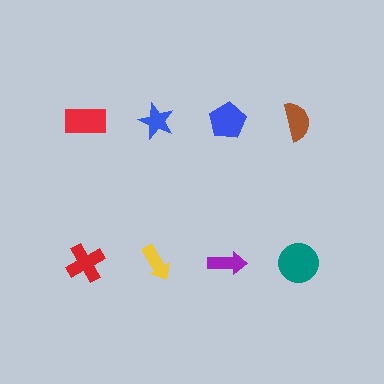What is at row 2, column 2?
A yellow arrow.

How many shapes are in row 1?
4 shapes.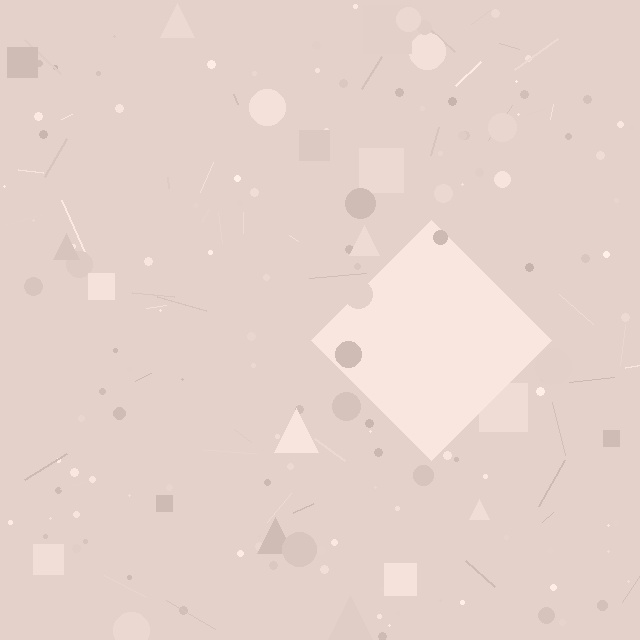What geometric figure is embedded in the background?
A diamond is embedded in the background.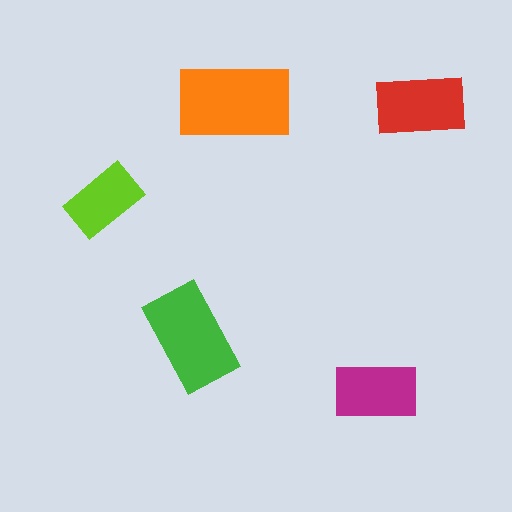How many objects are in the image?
There are 5 objects in the image.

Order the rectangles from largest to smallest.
the orange one, the green one, the red one, the magenta one, the lime one.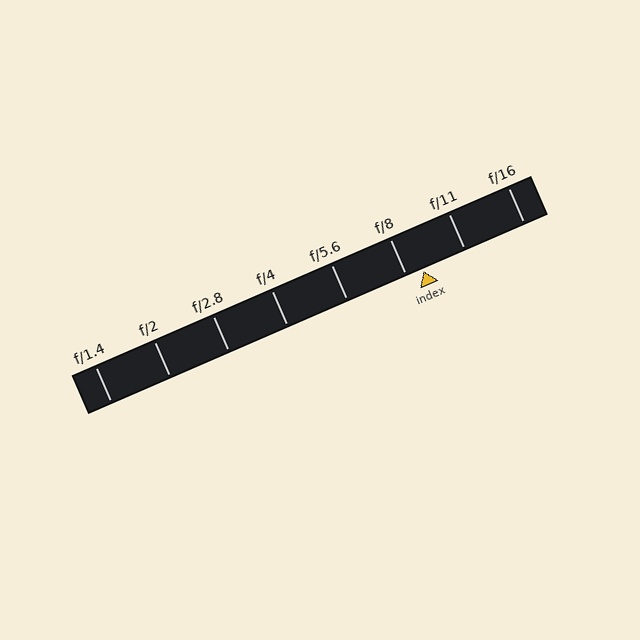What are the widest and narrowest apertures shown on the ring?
The widest aperture shown is f/1.4 and the narrowest is f/16.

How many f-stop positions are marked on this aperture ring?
There are 8 f-stop positions marked.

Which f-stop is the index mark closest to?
The index mark is closest to f/8.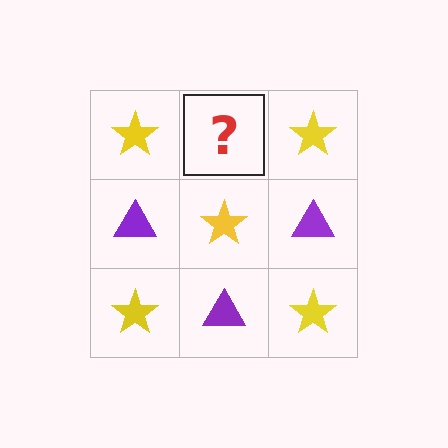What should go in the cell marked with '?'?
The missing cell should contain a purple triangle.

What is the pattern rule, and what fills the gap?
The rule is that it alternates yellow star and purple triangle in a checkerboard pattern. The gap should be filled with a purple triangle.